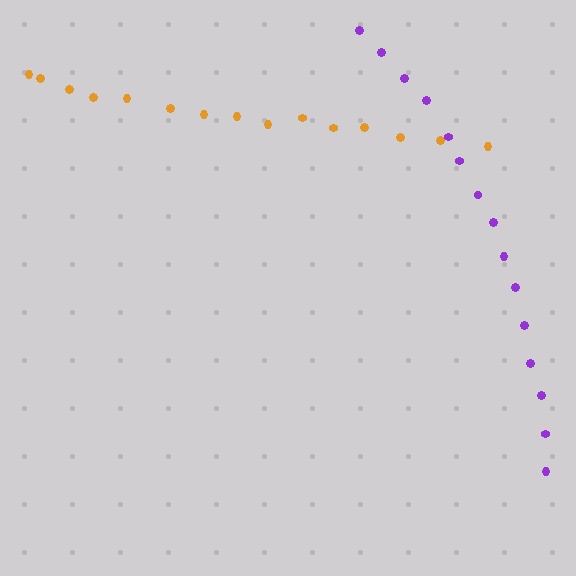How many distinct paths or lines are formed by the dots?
There are 2 distinct paths.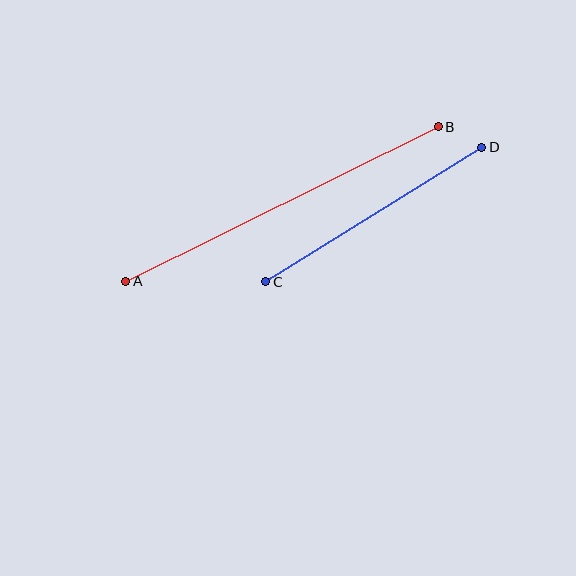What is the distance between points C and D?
The distance is approximately 254 pixels.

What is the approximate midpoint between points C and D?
The midpoint is at approximately (374, 214) pixels.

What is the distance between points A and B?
The distance is approximately 348 pixels.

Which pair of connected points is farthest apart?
Points A and B are farthest apart.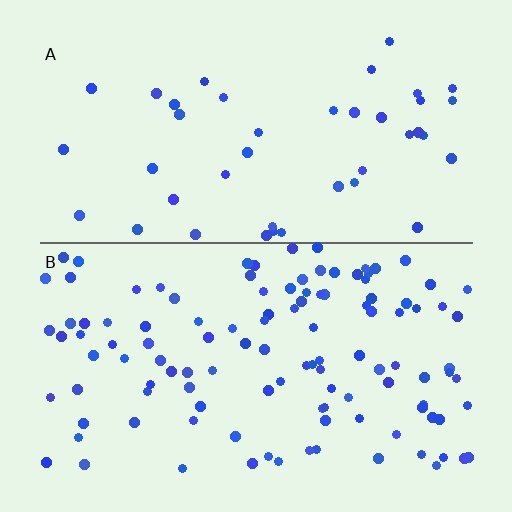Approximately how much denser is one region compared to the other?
Approximately 2.7× — region B over region A.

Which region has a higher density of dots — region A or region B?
B (the bottom).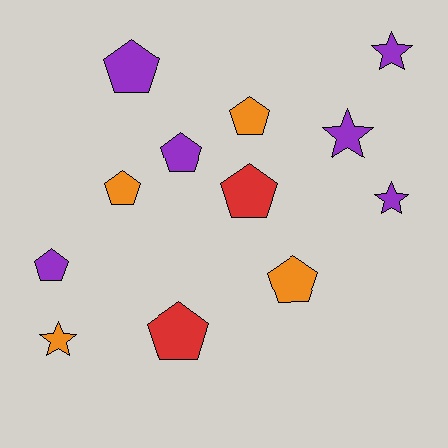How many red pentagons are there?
There are 2 red pentagons.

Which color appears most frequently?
Purple, with 6 objects.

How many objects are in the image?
There are 12 objects.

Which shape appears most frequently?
Pentagon, with 8 objects.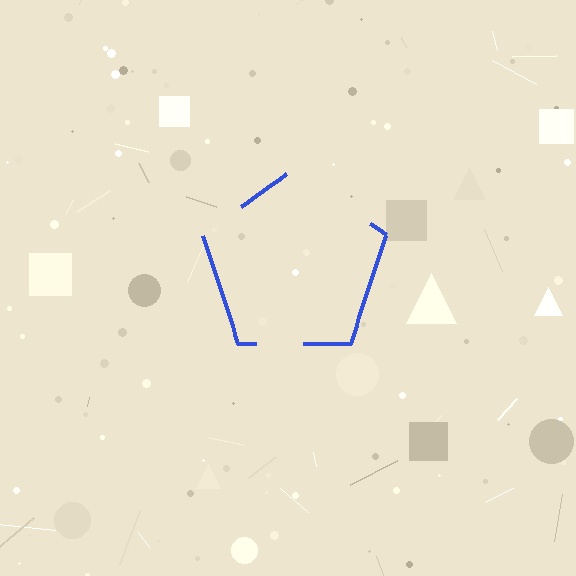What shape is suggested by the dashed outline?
The dashed outline suggests a pentagon.